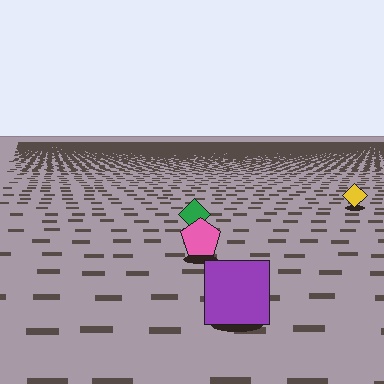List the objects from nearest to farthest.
From nearest to farthest: the purple square, the pink pentagon, the green diamond, the yellow diamond.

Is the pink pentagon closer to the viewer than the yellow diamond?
Yes. The pink pentagon is closer — you can tell from the texture gradient: the ground texture is coarser near it.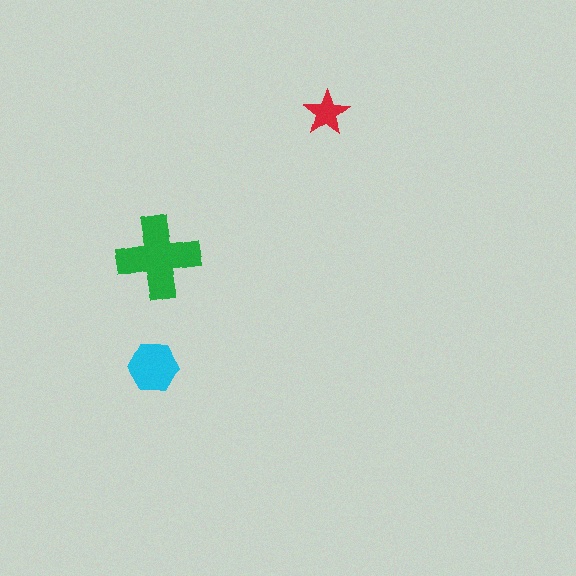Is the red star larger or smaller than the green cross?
Smaller.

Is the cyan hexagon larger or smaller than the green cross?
Smaller.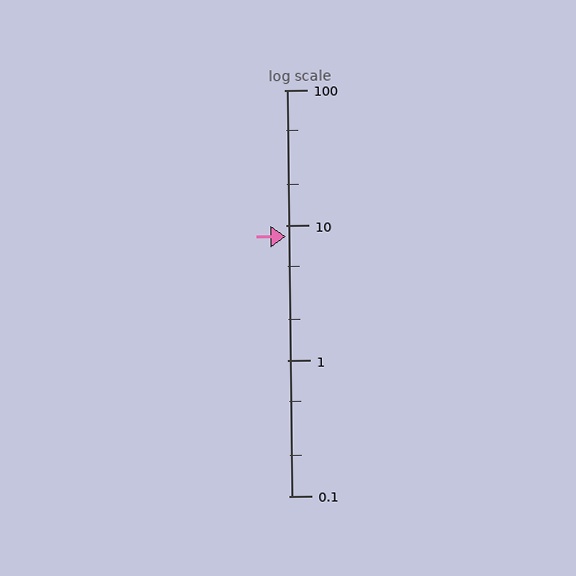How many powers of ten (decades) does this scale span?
The scale spans 3 decades, from 0.1 to 100.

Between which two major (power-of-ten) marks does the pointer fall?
The pointer is between 1 and 10.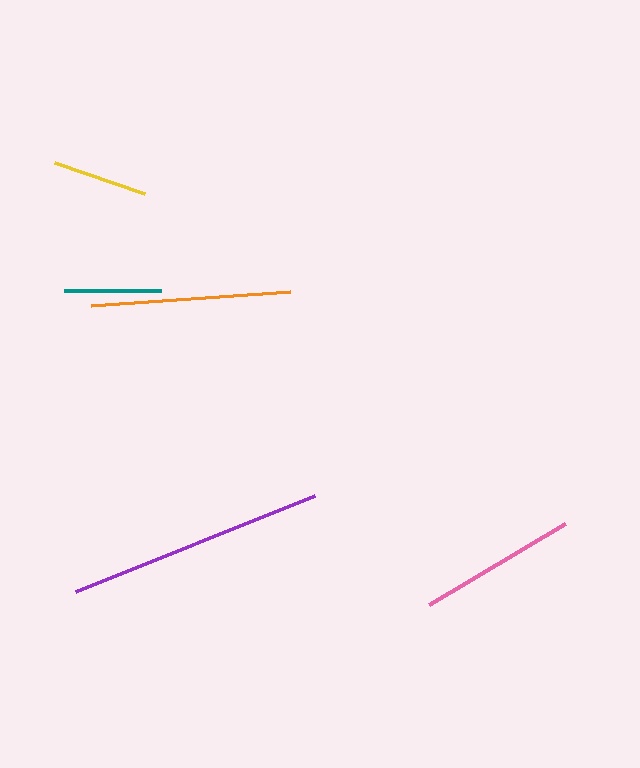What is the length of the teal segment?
The teal segment is approximately 97 pixels long.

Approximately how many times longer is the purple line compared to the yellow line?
The purple line is approximately 2.7 times the length of the yellow line.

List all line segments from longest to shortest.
From longest to shortest: purple, orange, pink, teal, yellow.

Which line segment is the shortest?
The yellow line is the shortest at approximately 95 pixels.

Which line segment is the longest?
The purple line is the longest at approximately 257 pixels.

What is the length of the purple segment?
The purple segment is approximately 257 pixels long.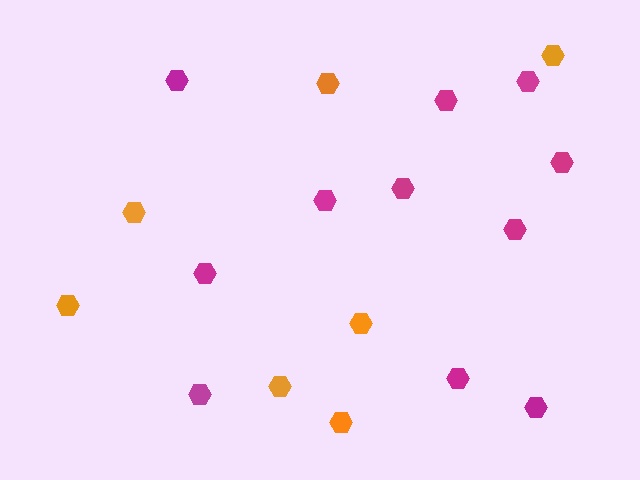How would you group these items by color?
There are 2 groups: one group of magenta hexagons (11) and one group of orange hexagons (7).